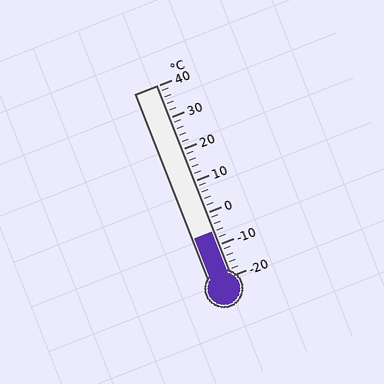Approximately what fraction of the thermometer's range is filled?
The thermometer is filled to approximately 25% of its range.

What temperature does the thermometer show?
The thermometer shows approximately -6°C.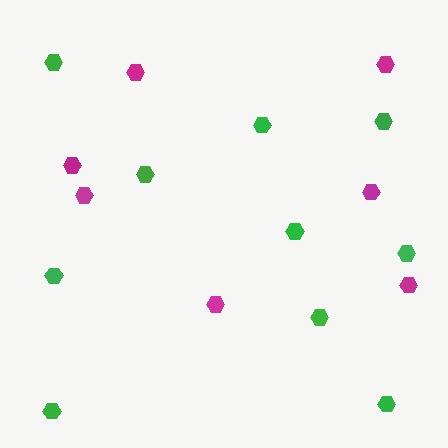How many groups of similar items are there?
There are 2 groups: one group of green hexagons (10) and one group of magenta hexagons (7).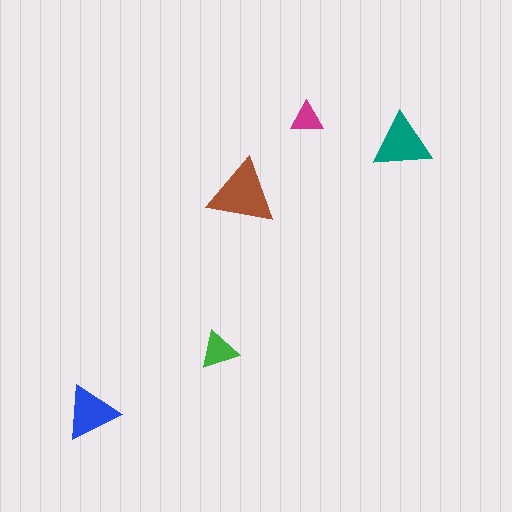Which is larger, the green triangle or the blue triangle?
The blue one.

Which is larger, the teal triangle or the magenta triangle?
The teal one.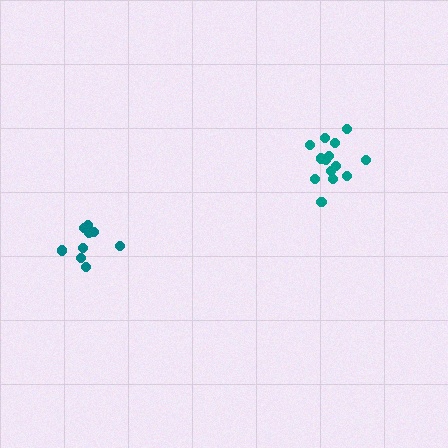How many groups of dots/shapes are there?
There are 2 groups.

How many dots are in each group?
Group 1: 9 dots, Group 2: 14 dots (23 total).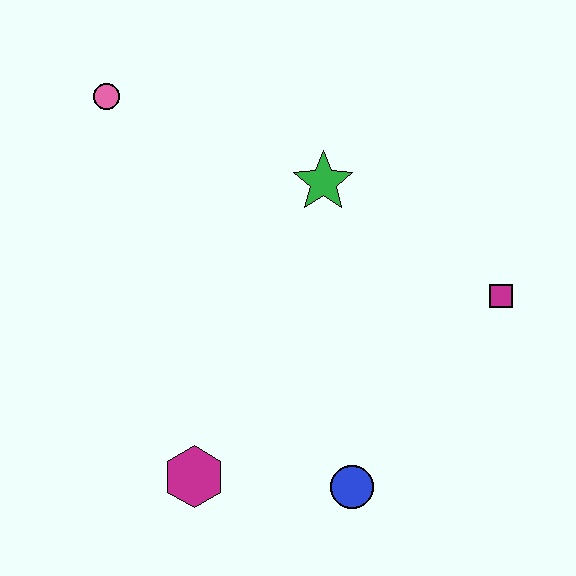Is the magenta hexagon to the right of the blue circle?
No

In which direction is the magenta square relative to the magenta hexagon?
The magenta square is to the right of the magenta hexagon.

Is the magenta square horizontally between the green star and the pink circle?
No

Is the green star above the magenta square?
Yes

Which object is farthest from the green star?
The magenta hexagon is farthest from the green star.